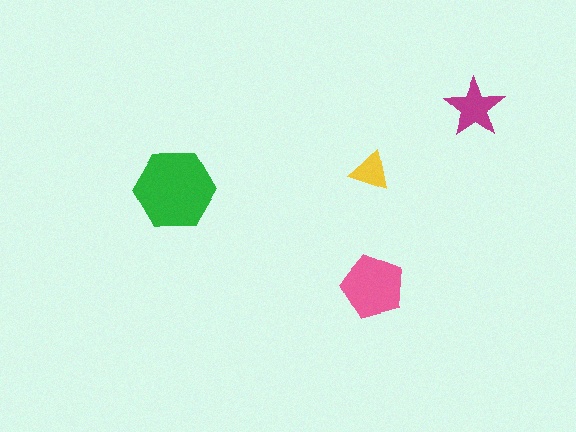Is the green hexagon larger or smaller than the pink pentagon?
Larger.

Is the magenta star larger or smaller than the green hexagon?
Smaller.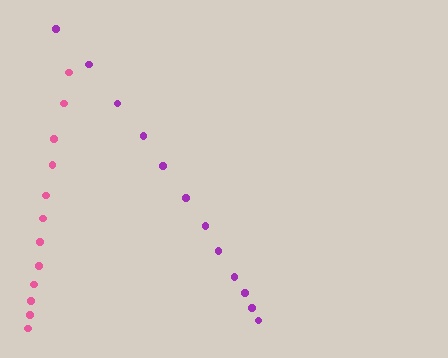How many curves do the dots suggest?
There are 2 distinct paths.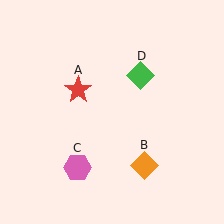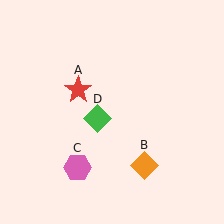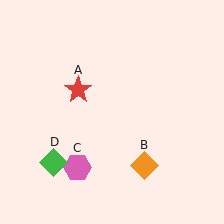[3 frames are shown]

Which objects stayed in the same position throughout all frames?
Red star (object A) and orange diamond (object B) and pink hexagon (object C) remained stationary.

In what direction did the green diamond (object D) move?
The green diamond (object D) moved down and to the left.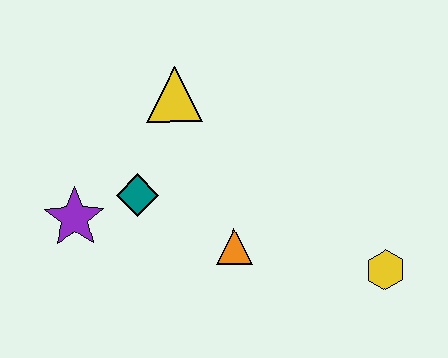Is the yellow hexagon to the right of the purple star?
Yes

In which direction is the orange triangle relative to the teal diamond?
The orange triangle is to the right of the teal diamond.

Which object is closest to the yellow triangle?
The teal diamond is closest to the yellow triangle.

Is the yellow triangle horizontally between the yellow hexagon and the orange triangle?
No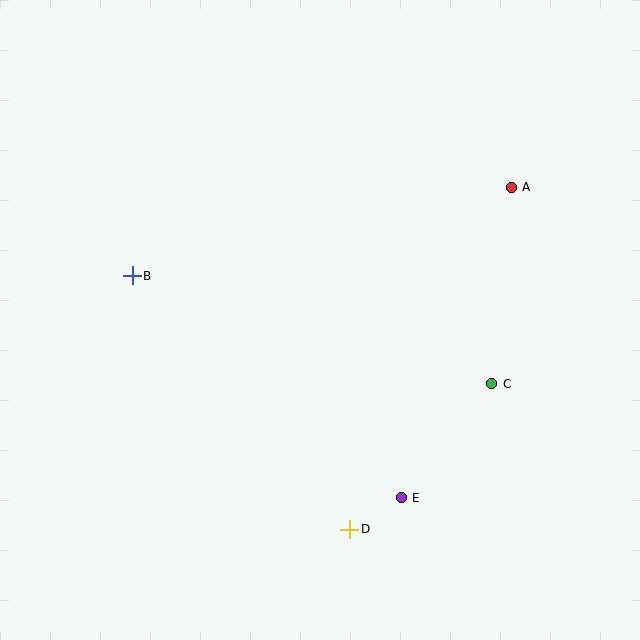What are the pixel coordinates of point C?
Point C is at (492, 384).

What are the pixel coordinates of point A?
Point A is at (511, 187).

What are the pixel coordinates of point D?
Point D is at (350, 529).